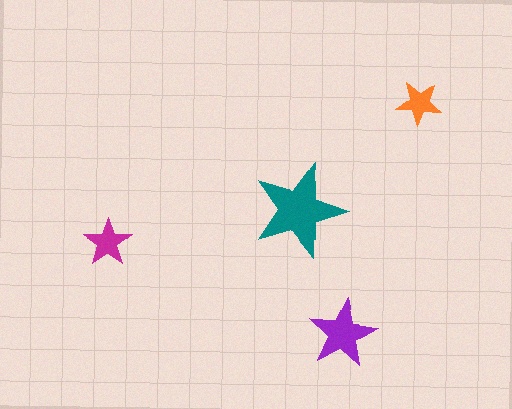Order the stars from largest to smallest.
the teal one, the purple one, the magenta one, the orange one.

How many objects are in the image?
There are 4 objects in the image.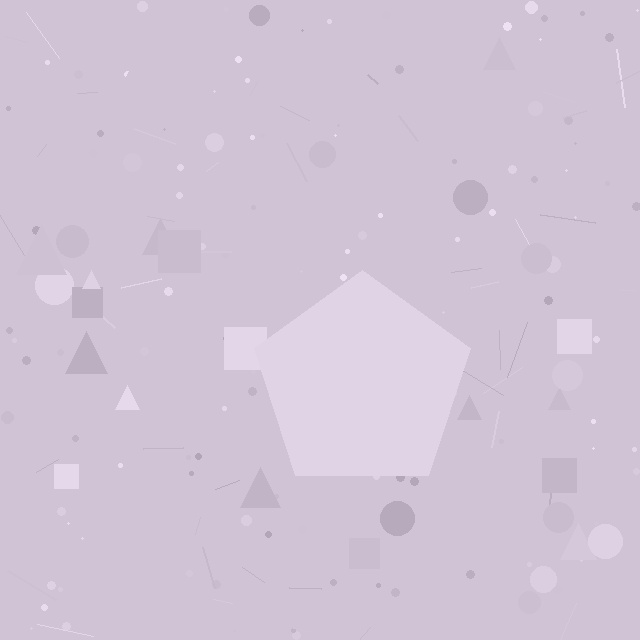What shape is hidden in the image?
A pentagon is hidden in the image.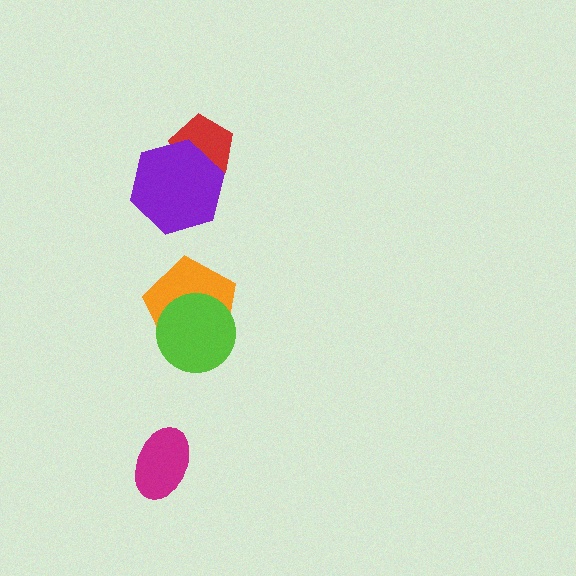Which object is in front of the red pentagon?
The purple hexagon is in front of the red pentagon.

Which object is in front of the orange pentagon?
The lime circle is in front of the orange pentagon.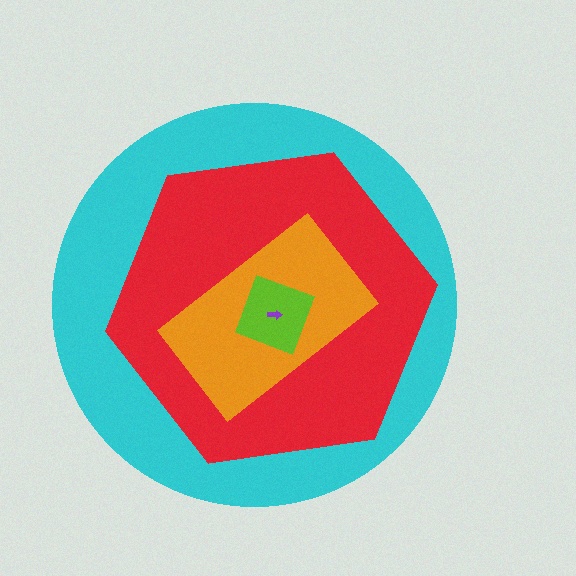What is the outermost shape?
The cyan circle.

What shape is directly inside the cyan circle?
The red hexagon.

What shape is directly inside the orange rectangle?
The lime square.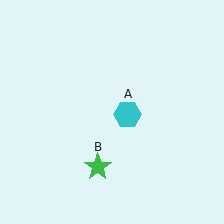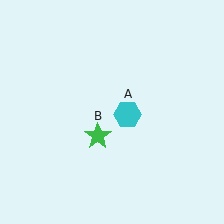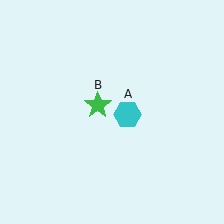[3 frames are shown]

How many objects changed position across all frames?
1 object changed position: green star (object B).